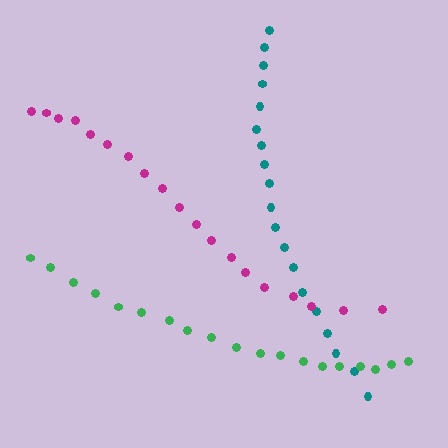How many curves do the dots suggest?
There are 3 distinct paths.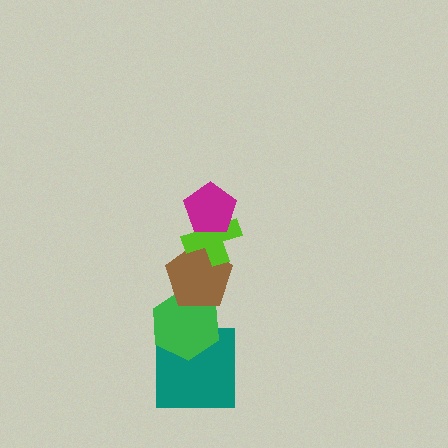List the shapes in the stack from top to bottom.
From top to bottom: the magenta pentagon, the lime cross, the brown pentagon, the green hexagon, the teal square.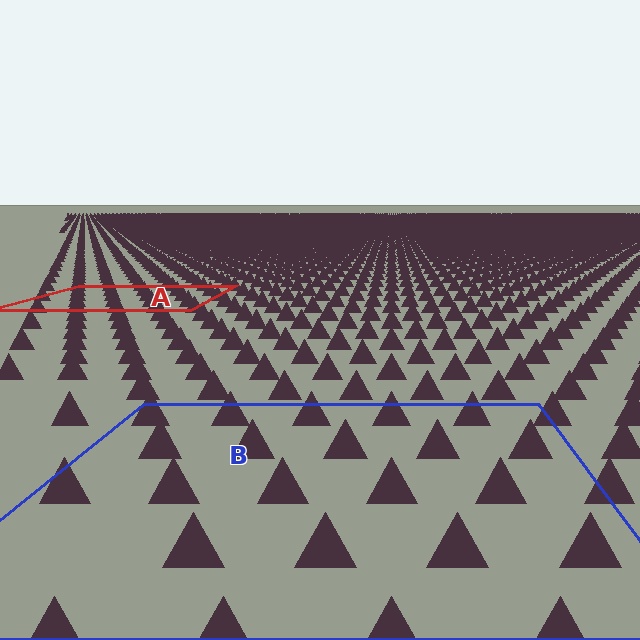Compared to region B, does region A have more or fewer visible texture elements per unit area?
Region A has more texture elements per unit area — they are packed more densely because it is farther away.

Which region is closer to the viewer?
Region B is closer. The texture elements there are larger and more spread out.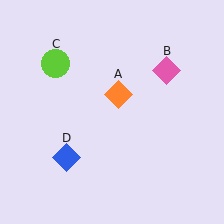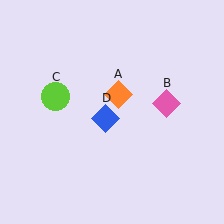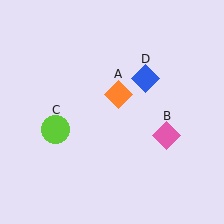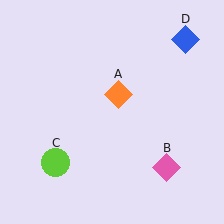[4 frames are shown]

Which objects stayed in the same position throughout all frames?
Orange diamond (object A) remained stationary.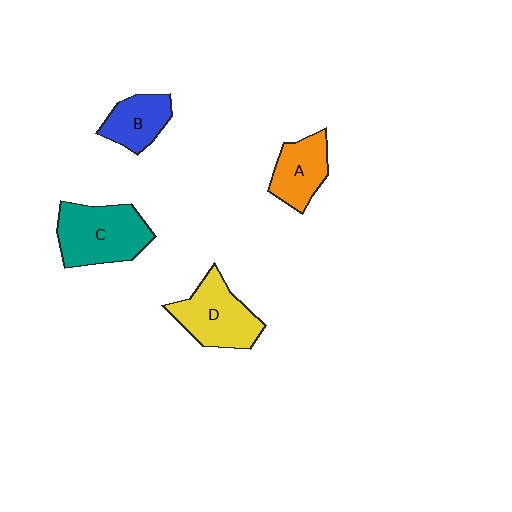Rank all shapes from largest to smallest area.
From largest to smallest: C (teal), D (yellow), A (orange), B (blue).